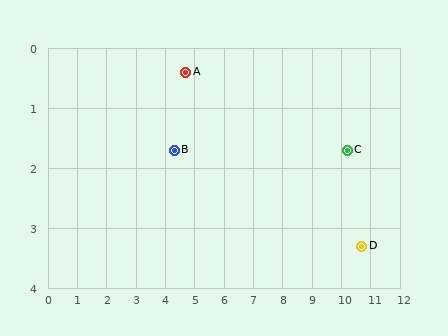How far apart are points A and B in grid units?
Points A and B are about 1.4 grid units apart.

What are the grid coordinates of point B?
Point B is at approximately (4.3, 1.7).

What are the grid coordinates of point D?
Point D is at approximately (10.7, 3.3).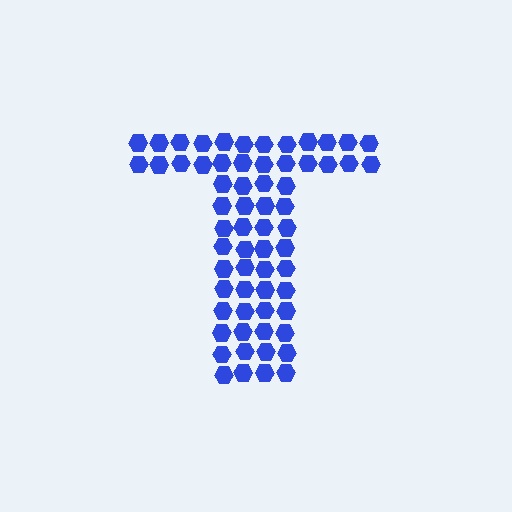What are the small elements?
The small elements are hexagons.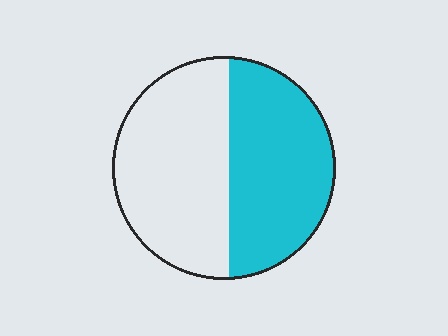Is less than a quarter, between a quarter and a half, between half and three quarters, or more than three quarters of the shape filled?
Between a quarter and a half.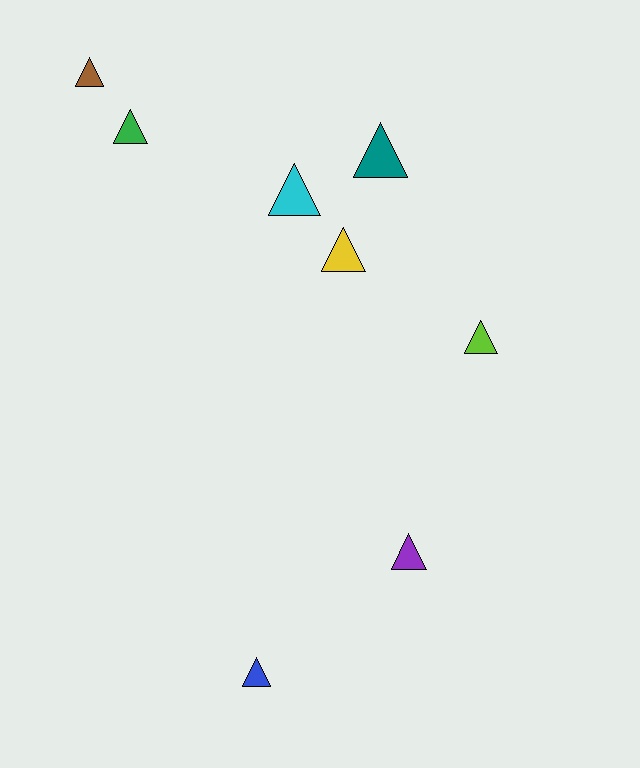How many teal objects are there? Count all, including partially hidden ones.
There is 1 teal object.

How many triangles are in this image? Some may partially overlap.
There are 8 triangles.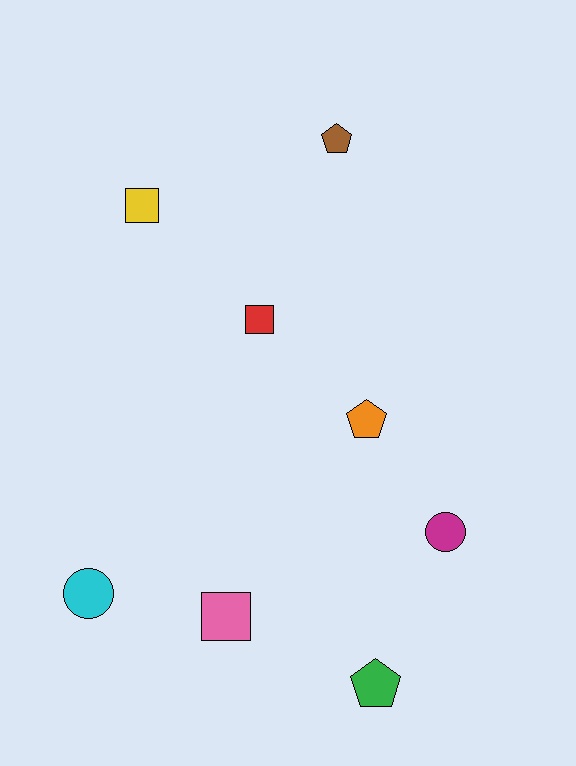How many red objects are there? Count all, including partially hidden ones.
There is 1 red object.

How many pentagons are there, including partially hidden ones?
There are 3 pentagons.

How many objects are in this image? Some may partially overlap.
There are 8 objects.